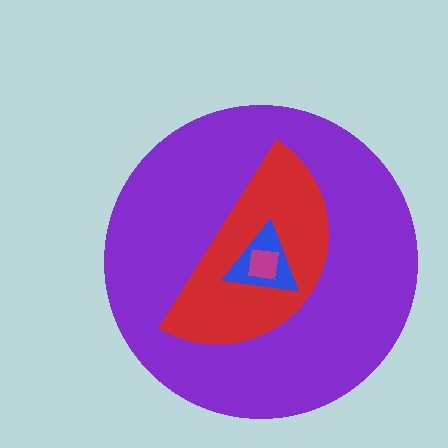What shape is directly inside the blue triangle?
The magenta square.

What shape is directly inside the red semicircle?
The blue triangle.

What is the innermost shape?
The magenta square.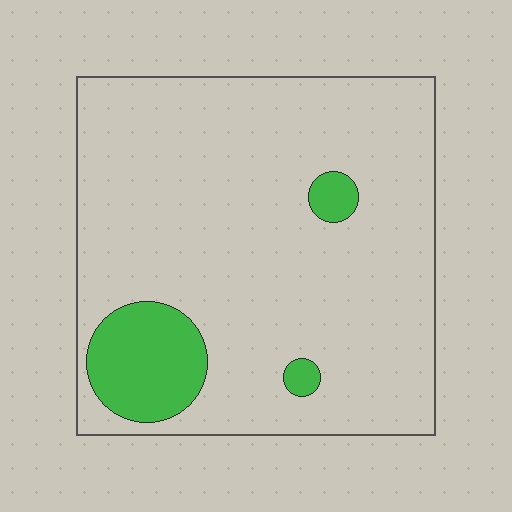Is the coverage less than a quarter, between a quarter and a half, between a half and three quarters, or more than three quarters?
Less than a quarter.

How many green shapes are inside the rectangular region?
3.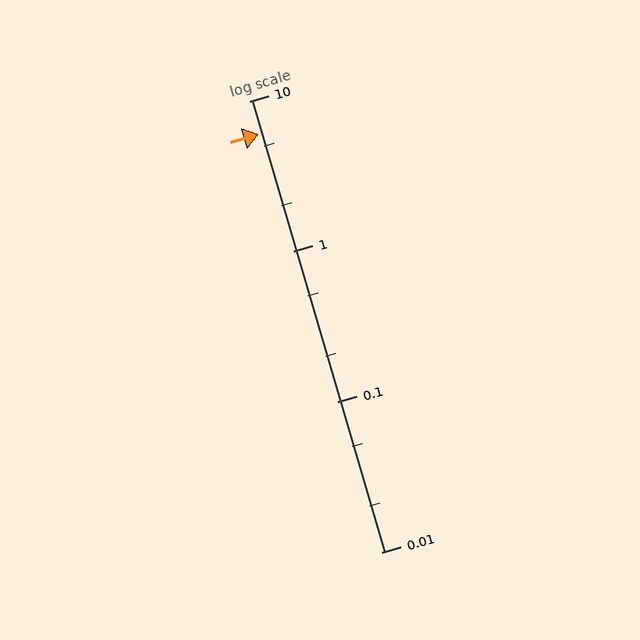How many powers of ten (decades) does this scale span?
The scale spans 3 decades, from 0.01 to 10.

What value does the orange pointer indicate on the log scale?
The pointer indicates approximately 6.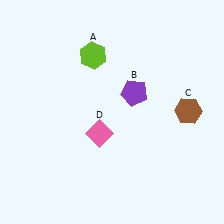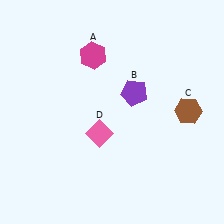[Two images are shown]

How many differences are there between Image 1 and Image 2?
There is 1 difference between the two images.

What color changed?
The hexagon (A) changed from lime in Image 1 to magenta in Image 2.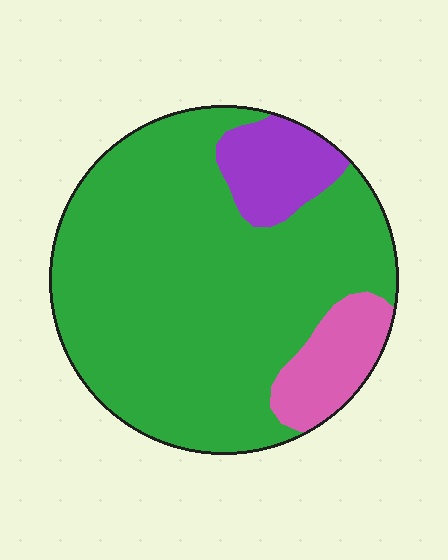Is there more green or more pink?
Green.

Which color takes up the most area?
Green, at roughly 80%.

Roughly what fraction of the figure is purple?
Purple covers about 10% of the figure.